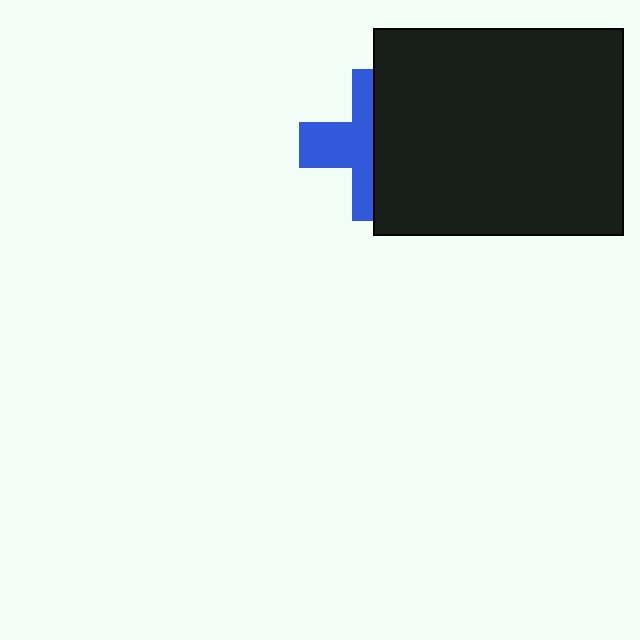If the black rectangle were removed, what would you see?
You would see the complete blue cross.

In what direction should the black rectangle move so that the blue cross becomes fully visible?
The black rectangle should move right. That is the shortest direction to clear the overlap and leave the blue cross fully visible.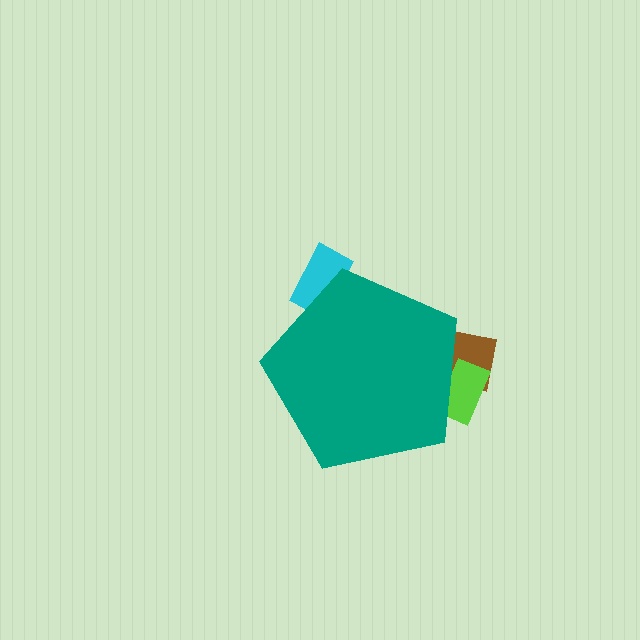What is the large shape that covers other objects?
A teal pentagon.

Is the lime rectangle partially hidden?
Yes, the lime rectangle is partially hidden behind the teal pentagon.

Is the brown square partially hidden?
Yes, the brown square is partially hidden behind the teal pentagon.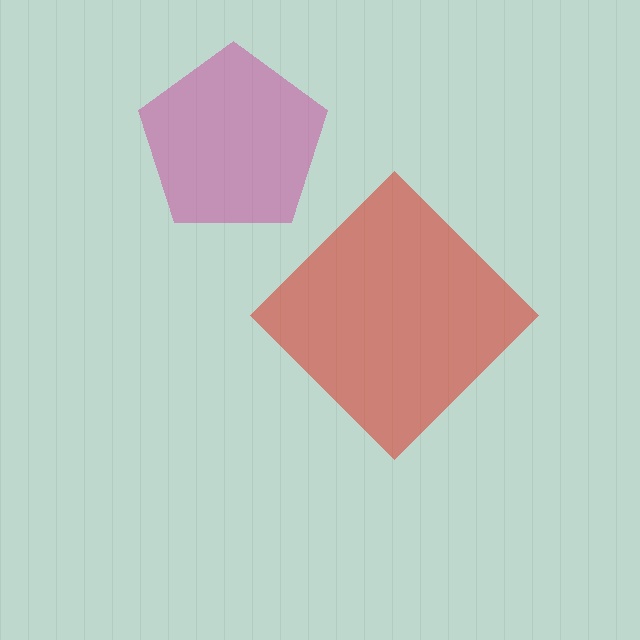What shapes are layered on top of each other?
The layered shapes are: a red diamond, a magenta pentagon.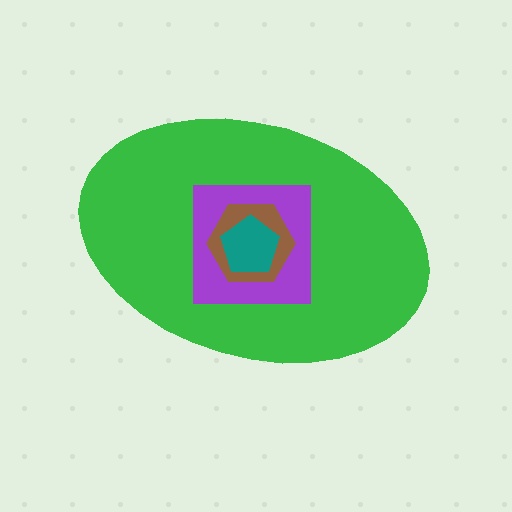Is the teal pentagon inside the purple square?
Yes.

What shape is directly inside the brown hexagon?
The teal pentagon.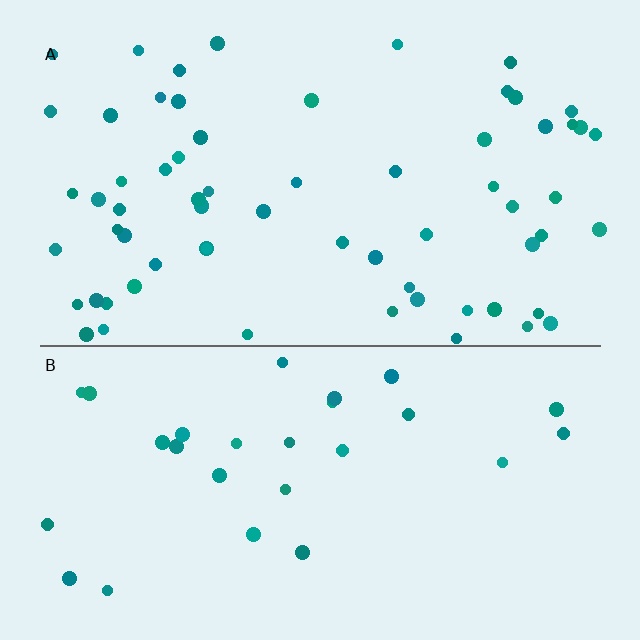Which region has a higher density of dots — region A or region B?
A (the top).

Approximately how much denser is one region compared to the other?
Approximately 2.3× — region A over region B.